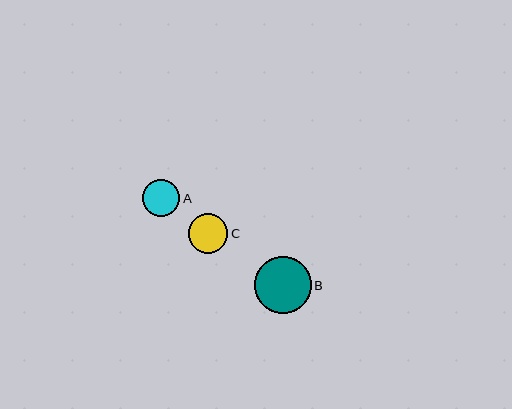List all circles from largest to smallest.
From largest to smallest: B, C, A.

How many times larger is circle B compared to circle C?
Circle B is approximately 1.4 times the size of circle C.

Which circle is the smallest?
Circle A is the smallest with a size of approximately 37 pixels.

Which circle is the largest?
Circle B is the largest with a size of approximately 57 pixels.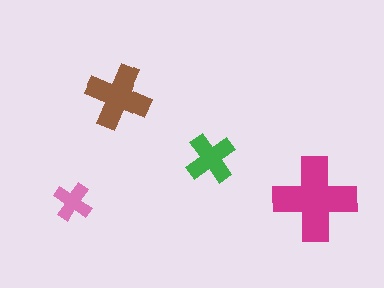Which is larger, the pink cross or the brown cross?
The brown one.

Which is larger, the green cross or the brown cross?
The brown one.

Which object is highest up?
The brown cross is topmost.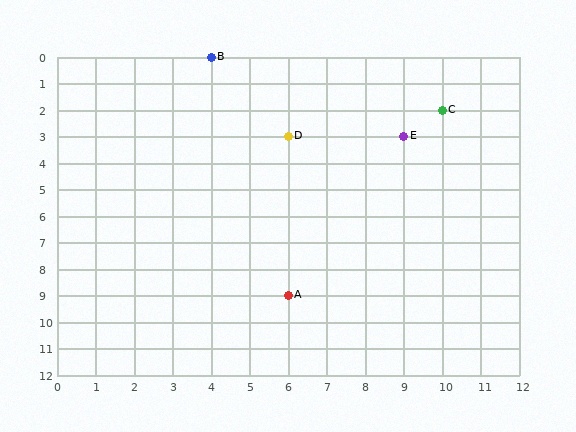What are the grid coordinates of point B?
Point B is at grid coordinates (4, 0).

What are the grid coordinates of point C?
Point C is at grid coordinates (10, 2).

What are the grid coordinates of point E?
Point E is at grid coordinates (9, 3).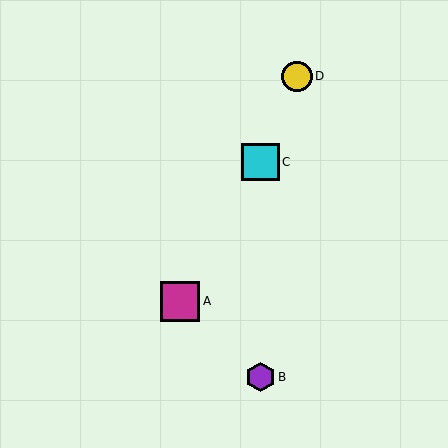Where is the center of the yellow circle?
The center of the yellow circle is at (297, 76).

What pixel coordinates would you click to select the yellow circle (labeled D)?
Click at (297, 76) to select the yellow circle D.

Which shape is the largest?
The magenta square (labeled A) is the largest.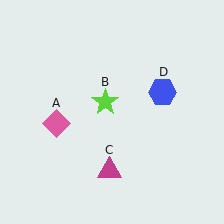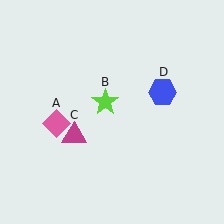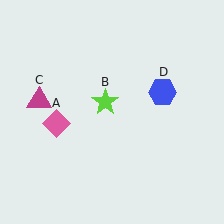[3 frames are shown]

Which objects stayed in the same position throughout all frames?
Pink diamond (object A) and lime star (object B) and blue hexagon (object D) remained stationary.